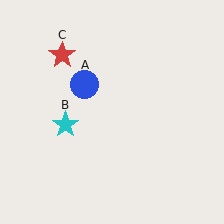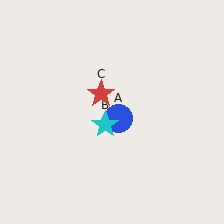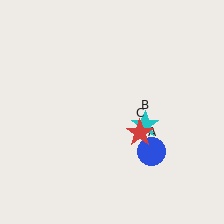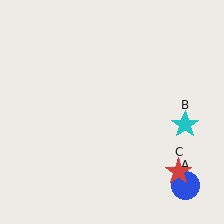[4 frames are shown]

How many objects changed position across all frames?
3 objects changed position: blue circle (object A), cyan star (object B), red star (object C).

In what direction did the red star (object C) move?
The red star (object C) moved down and to the right.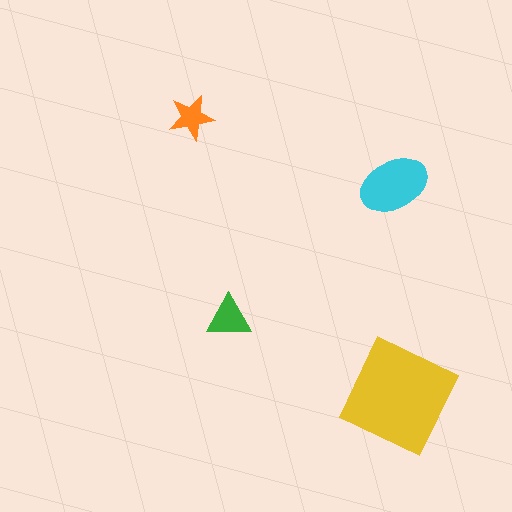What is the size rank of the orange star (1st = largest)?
4th.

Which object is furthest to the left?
The orange star is leftmost.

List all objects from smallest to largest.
The orange star, the green triangle, the cyan ellipse, the yellow square.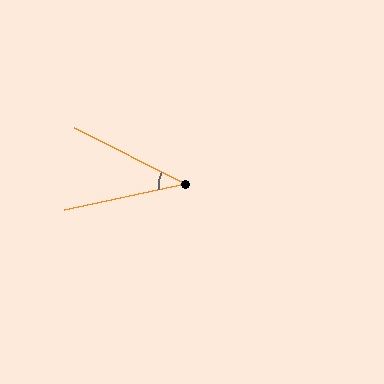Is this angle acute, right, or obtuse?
It is acute.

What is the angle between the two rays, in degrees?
Approximately 39 degrees.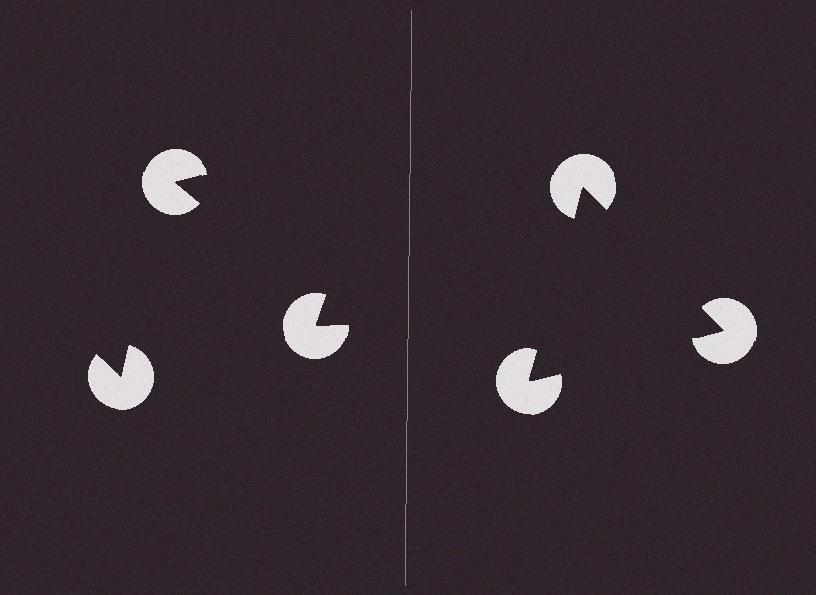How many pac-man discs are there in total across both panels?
6 — 3 on each side.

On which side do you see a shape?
An illusory triangle appears on the right side. On the left side the wedge cuts are rotated, so no coherent shape forms.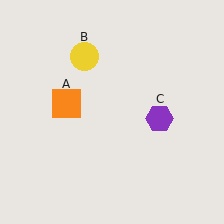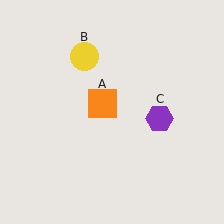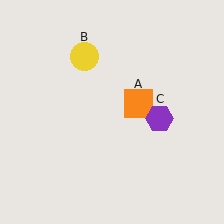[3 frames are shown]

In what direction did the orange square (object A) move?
The orange square (object A) moved right.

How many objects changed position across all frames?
1 object changed position: orange square (object A).